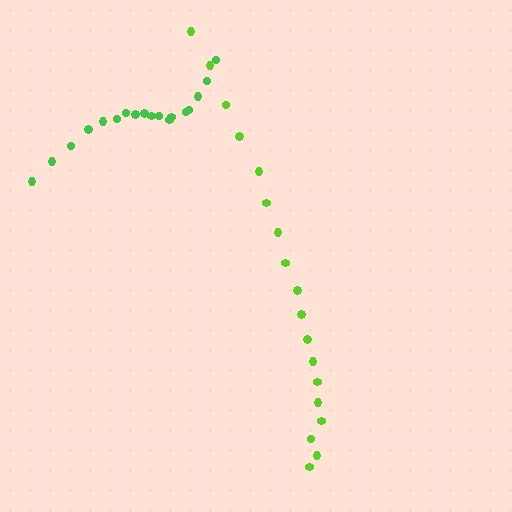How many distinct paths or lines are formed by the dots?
There are 2 distinct paths.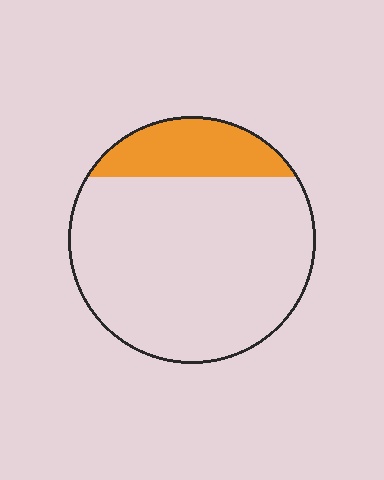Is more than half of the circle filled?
No.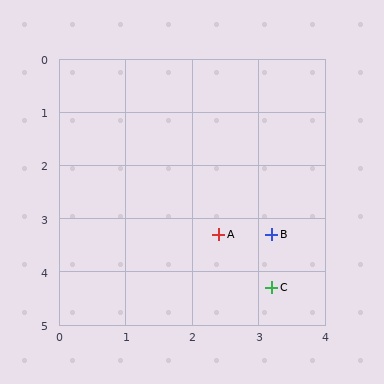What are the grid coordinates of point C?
Point C is at approximately (3.2, 4.3).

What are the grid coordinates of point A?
Point A is at approximately (2.4, 3.3).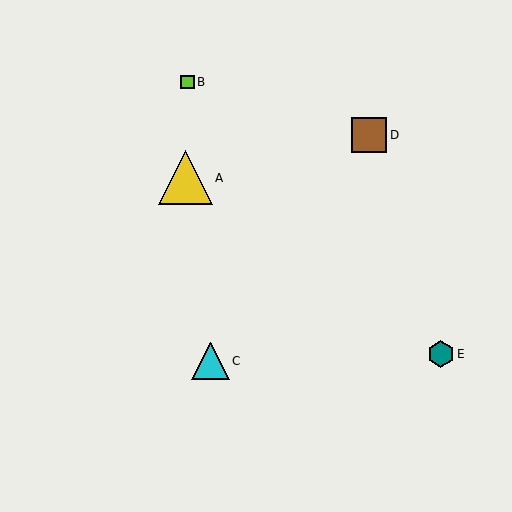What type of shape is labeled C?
Shape C is a cyan triangle.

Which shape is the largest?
The yellow triangle (labeled A) is the largest.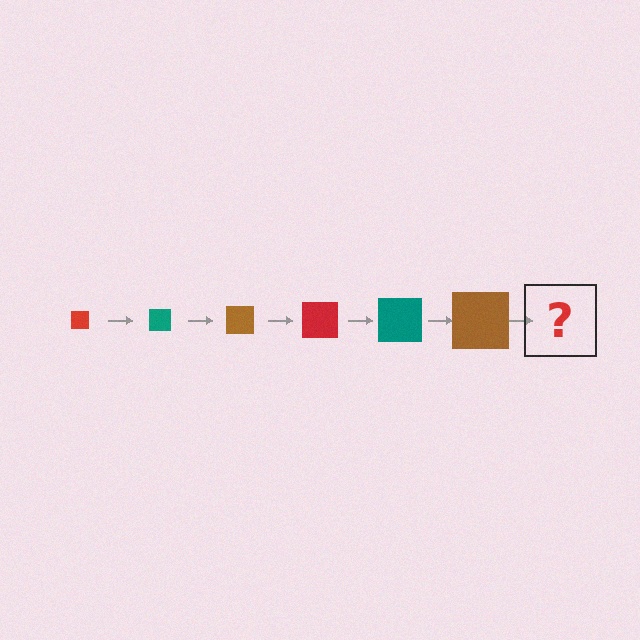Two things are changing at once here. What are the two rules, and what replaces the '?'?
The two rules are that the square grows larger each step and the color cycles through red, teal, and brown. The '?' should be a red square, larger than the previous one.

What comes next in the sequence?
The next element should be a red square, larger than the previous one.